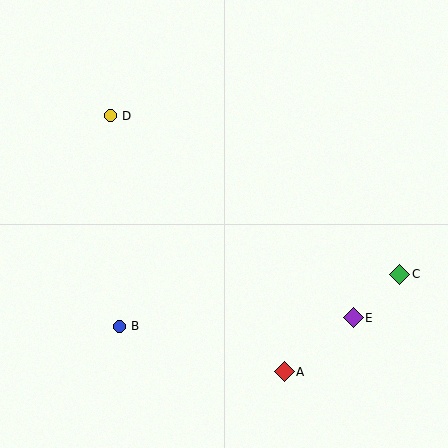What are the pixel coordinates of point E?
Point E is at (353, 318).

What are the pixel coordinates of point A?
Point A is at (284, 372).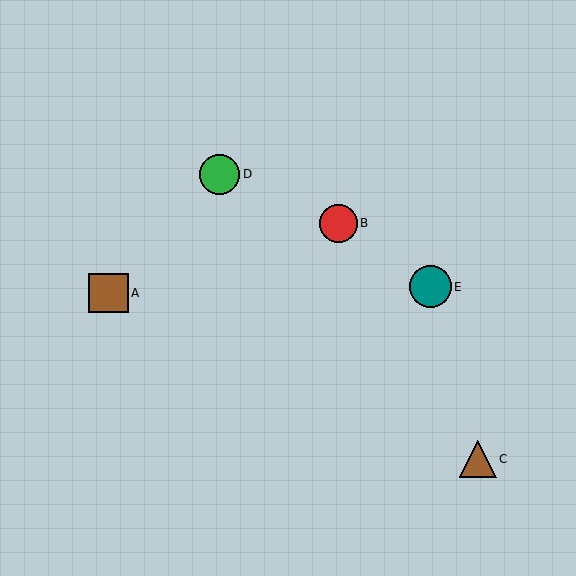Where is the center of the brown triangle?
The center of the brown triangle is at (478, 459).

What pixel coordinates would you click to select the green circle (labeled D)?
Click at (220, 174) to select the green circle D.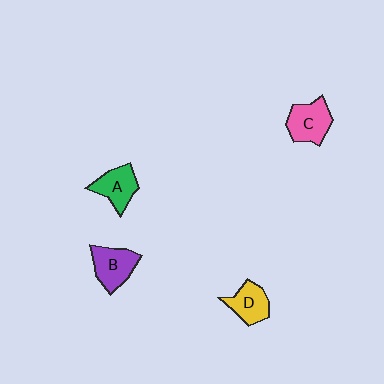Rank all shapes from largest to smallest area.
From largest to smallest: C (pink), B (purple), A (green), D (yellow).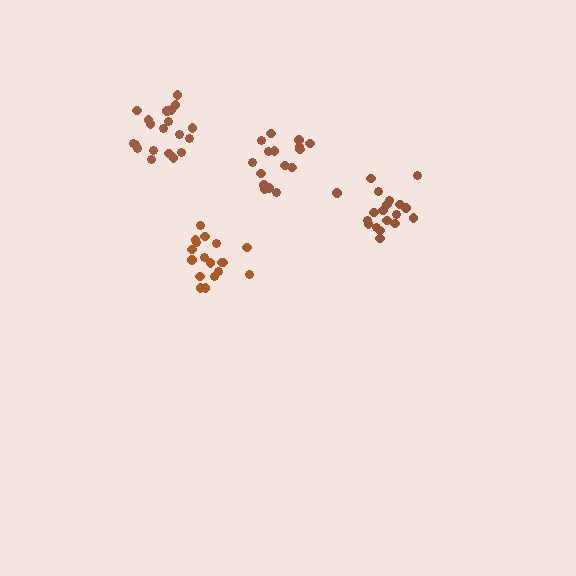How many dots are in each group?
Group 1: 18 dots, Group 2: 18 dots, Group 3: 20 dots, Group 4: 18 dots (74 total).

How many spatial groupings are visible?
There are 4 spatial groupings.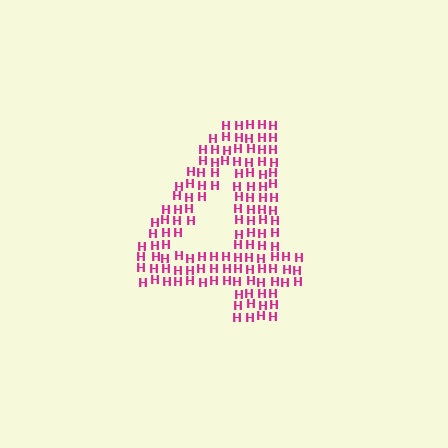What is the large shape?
The large shape is the digit 4.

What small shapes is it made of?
It is made of small letter H's.